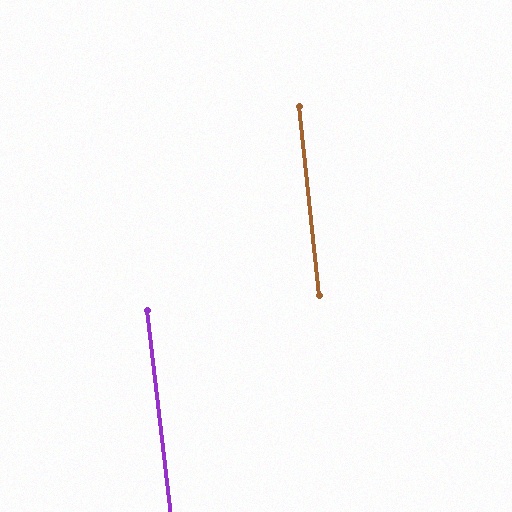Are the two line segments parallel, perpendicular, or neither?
Parallel — their directions differ by only 0.5°.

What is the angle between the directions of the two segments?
Approximately 0 degrees.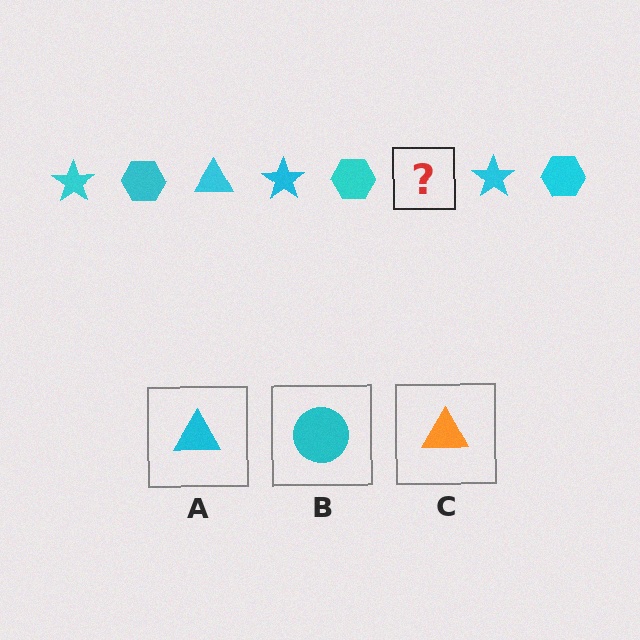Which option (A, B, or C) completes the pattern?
A.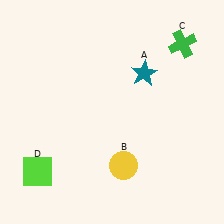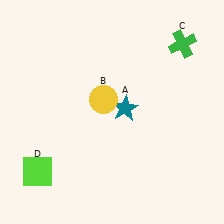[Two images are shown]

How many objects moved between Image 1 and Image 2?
2 objects moved between the two images.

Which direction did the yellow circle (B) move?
The yellow circle (B) moved up.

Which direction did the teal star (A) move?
The teal star (A) moved down.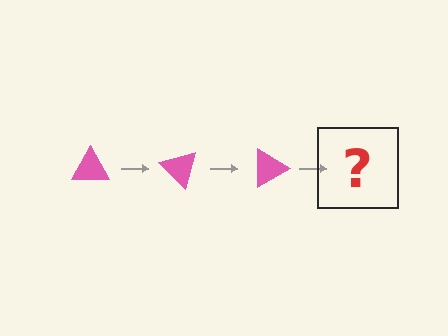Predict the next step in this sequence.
The next step is a pink triangle rotated 135 degrees.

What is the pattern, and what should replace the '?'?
The pattern is that the triangle rotates 45 degrees each step. The '?' should be a pink triangle rotated 135 degrees.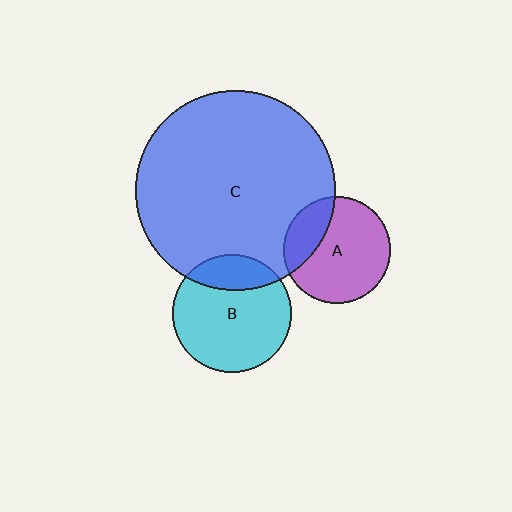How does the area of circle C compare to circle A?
Approximately 3.5 times.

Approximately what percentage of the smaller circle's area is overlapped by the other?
Approximately 20%.